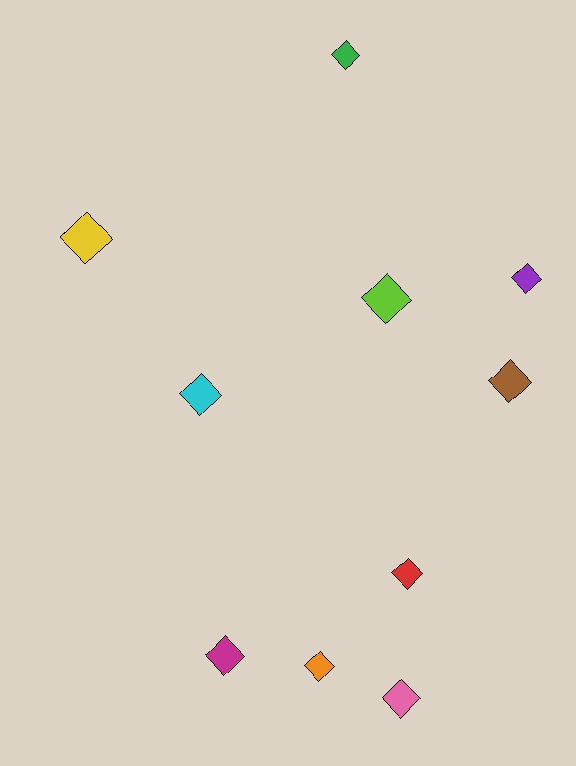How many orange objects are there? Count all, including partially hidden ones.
There is 1 orange object.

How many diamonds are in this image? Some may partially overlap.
There are 10 diamonds.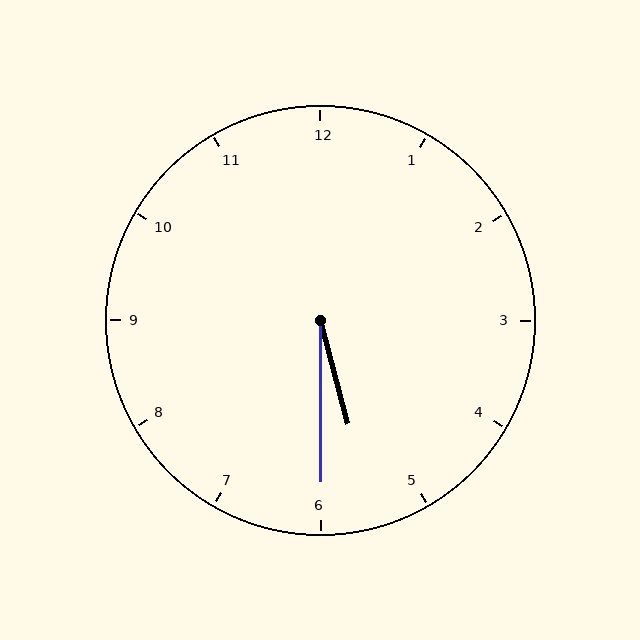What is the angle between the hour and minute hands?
Approximately 15 degrees.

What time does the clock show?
5:30.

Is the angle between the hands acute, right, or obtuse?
It is acute.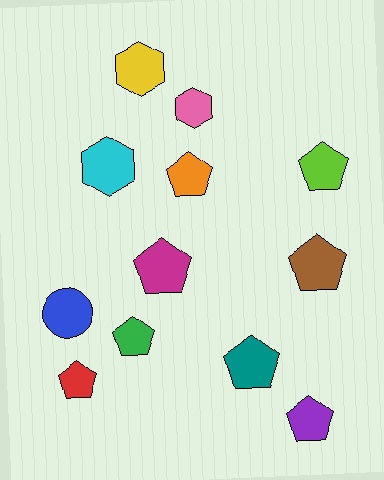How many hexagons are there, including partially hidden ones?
There are 3 hexagons.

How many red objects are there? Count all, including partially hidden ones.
There is 1 red object.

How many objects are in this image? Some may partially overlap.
There are 12 objects.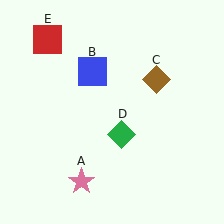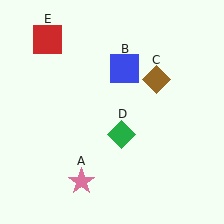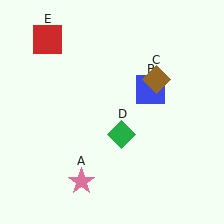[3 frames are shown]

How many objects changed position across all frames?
1 object changed position: blue square (object B).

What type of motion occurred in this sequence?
The blue square (object B) rotated clockwise around the center of the scene.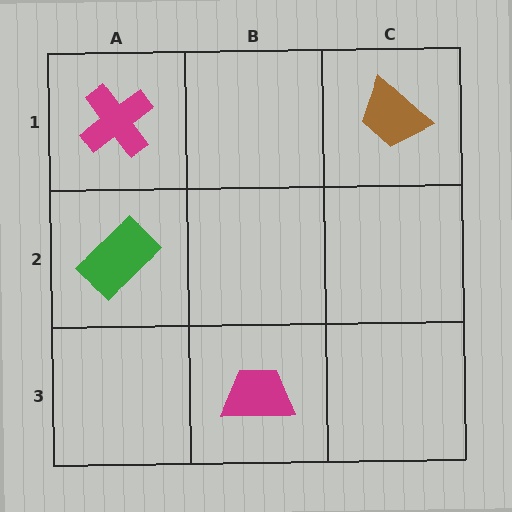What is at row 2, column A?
A green rectangle.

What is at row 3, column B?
A magenta trapezoid.